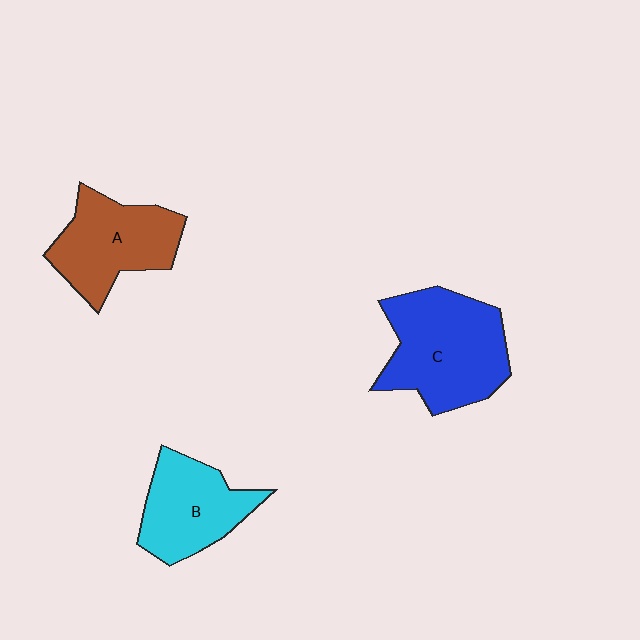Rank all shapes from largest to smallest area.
From largest to smallest: C (blue), A (brown), B (cyan).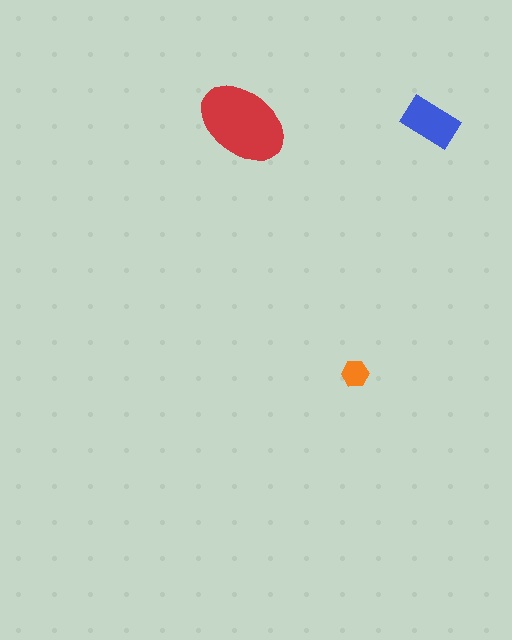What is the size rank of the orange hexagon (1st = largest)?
3rd.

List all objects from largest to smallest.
The red ellipse, the blue rectangle, the orange hexagon.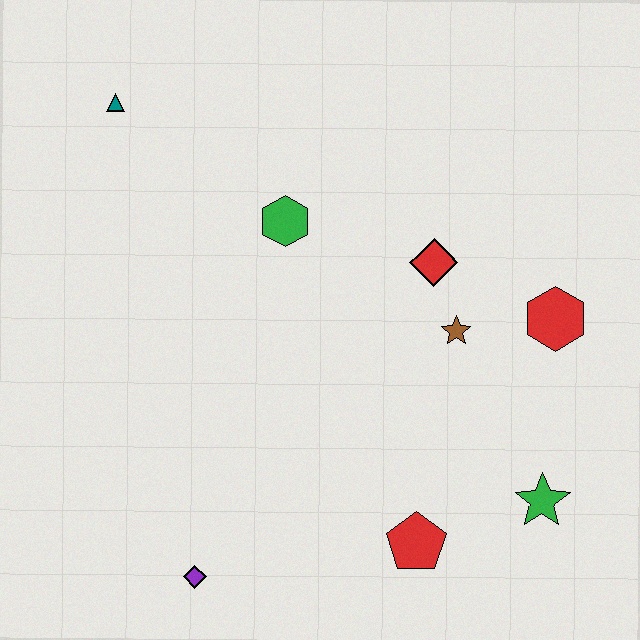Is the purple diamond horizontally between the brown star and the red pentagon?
No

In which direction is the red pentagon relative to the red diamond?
The red pentagon is below the red diamond.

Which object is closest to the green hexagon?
The red diamond is closest to the green hexagon.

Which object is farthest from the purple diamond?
The teal triangle is farthest from the purple diamond.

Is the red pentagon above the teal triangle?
No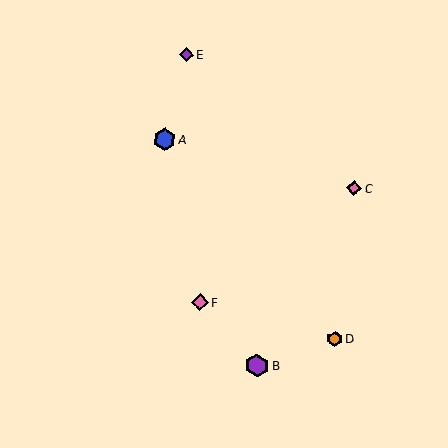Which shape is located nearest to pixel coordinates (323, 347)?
The orange hexagon (labeled D) at (335, 339) is nearest to that location.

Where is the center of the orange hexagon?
The center of the orange hexagon is at (335, 339).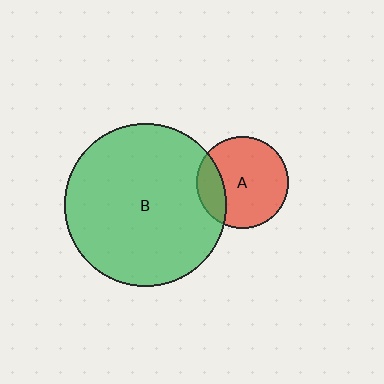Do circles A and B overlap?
Yes.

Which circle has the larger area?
Circle B (green).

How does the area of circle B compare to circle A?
Approximately 3.1 times.